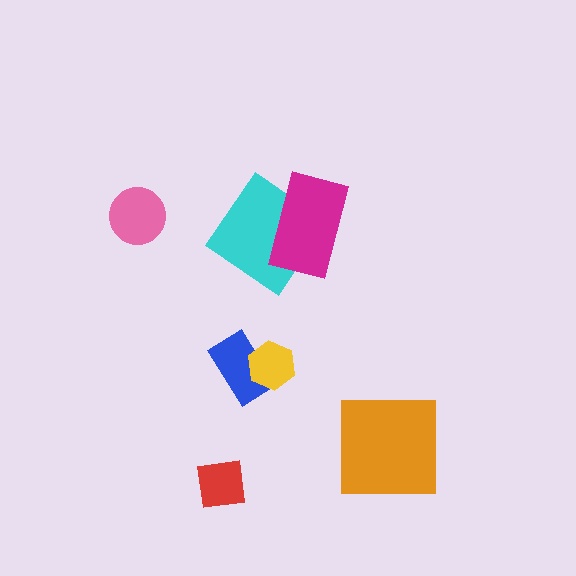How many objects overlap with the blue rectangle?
1 object overlaps with the blue rectangle.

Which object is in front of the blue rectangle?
The yellow hexagon is in front of the blue rectangle.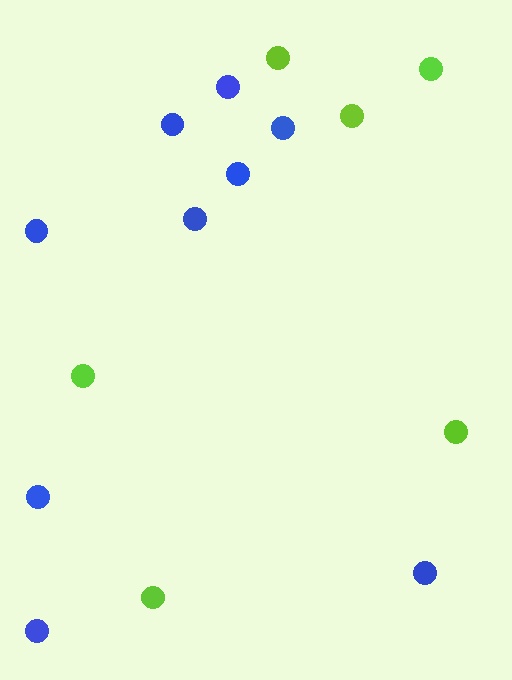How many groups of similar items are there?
There are 2 groups: one group of lime circles (6) and one group of blue circles (9).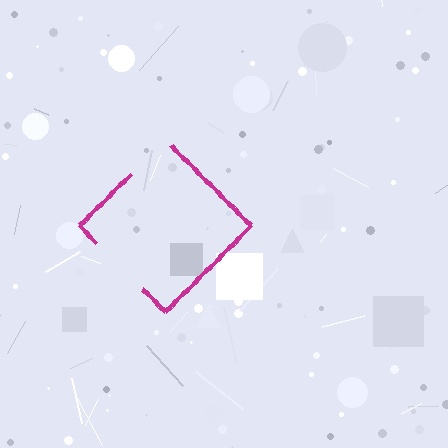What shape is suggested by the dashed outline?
The dashed outline suggests a diamond.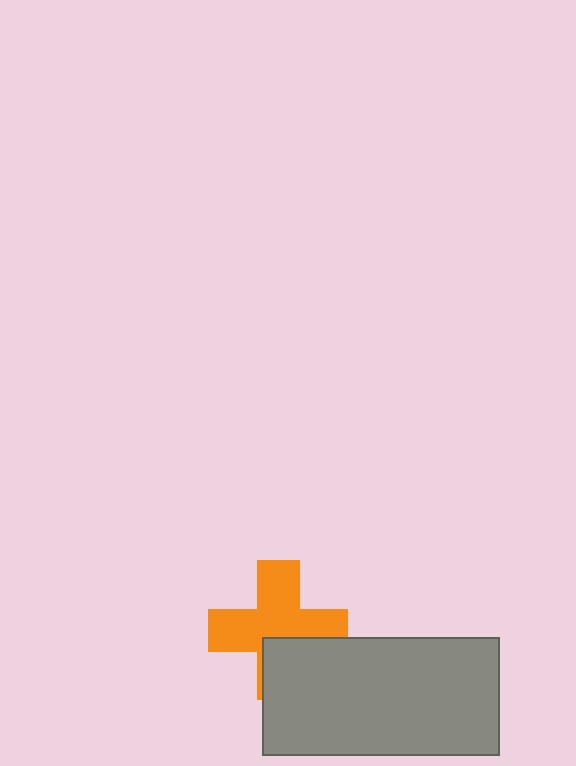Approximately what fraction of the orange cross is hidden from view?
Roughly 30% of the orange cross is hidden behind the gray rectangle.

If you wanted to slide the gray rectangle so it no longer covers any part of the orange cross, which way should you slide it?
Slide it down — that is the most direct way to separate the two shapes.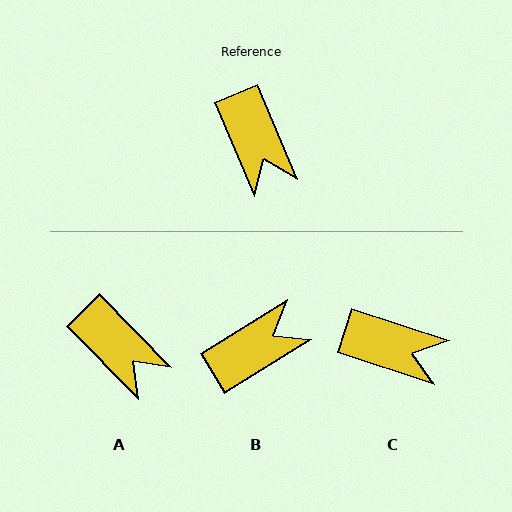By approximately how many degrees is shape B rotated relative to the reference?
Approximately 99 degrees counter-clockwise.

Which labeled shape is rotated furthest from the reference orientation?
B, about 99 degrees away.